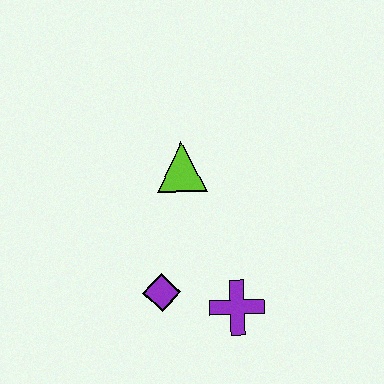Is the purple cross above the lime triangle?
No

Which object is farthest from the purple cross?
The lime triangle is farthest from the purple cross.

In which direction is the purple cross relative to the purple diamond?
The purple cross is to the right of the purple diamond.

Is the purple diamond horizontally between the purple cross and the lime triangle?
No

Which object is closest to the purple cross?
The purple diamond is closest to the purple cross.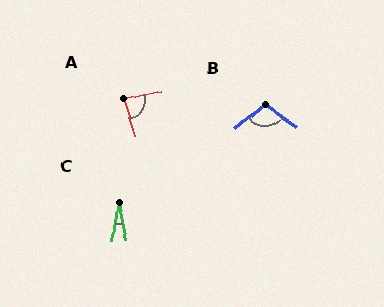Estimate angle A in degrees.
Approximately 86 degrees.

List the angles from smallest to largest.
C (20°), A (86°), B (106°).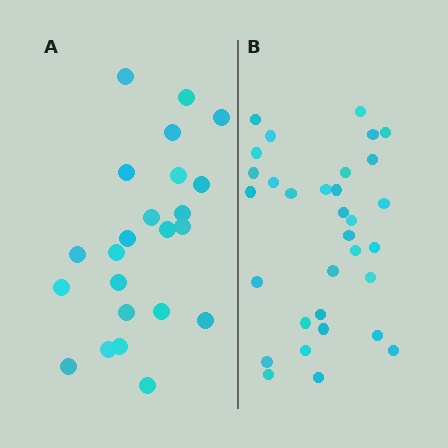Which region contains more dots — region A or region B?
Region B (the right region) has more dots.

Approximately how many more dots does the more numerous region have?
Region B has roughly 8 or so more dots than region A.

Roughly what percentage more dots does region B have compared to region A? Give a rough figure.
About 40% more.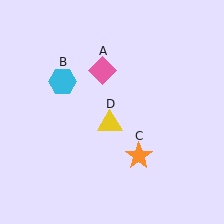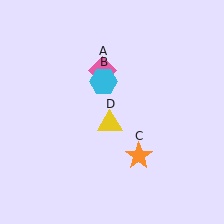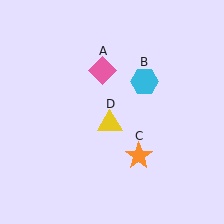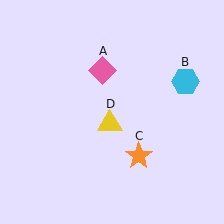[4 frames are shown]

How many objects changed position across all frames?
1 object changed position: cyan hexagon (object B).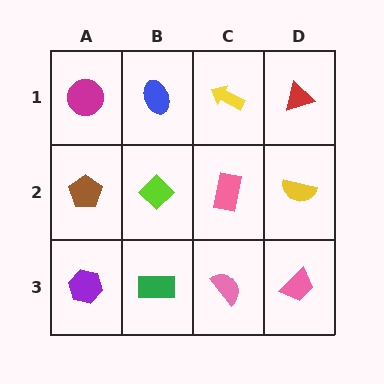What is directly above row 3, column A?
A brown pentagon.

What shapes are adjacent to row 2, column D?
A red triangle (row 1, column D), a pink trapezoid (row 3, column D), a pink rectangle (row 2, column C).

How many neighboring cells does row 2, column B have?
4.